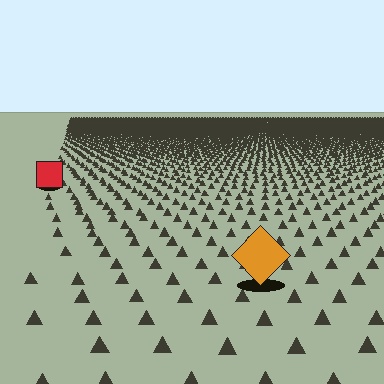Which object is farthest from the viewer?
The red square is farthest from the viewer. It appears smaller and the ground texture around it is denser.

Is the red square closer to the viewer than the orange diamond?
No. The orange diamond is closer — you can tell from the texture gradient: the ground texture is coarser near it.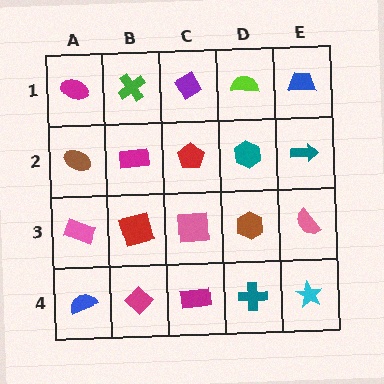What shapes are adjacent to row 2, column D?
A lime semicircle (row 1, column D), a brown hexagon (row 3, column D), a red pentagon (row 2, column C), a teal arrow (row 2, column E).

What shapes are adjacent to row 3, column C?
A red pentagon (row 2, column C), a magenta rectangle (row 4, column C), a red square (row 3, column B), a brown hexagon (row 3, column D).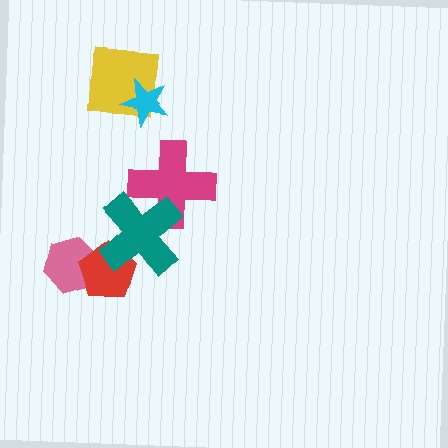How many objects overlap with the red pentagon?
2 objects overlap with the red pentagon.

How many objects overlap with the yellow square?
1 object overlaps with the yellow square.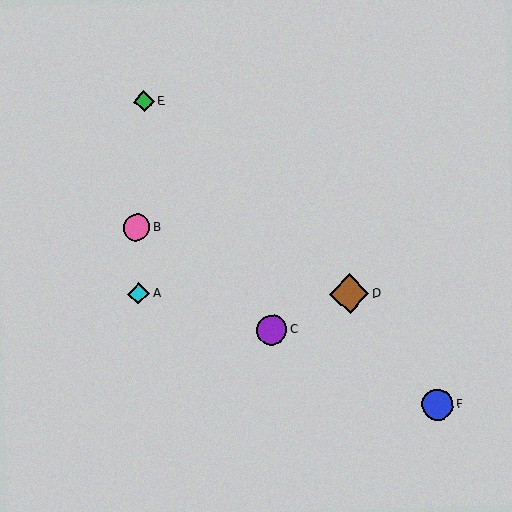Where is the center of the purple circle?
The center of the purple circle is at (272, 330).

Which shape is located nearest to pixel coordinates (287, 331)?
The purple circle (labeled C) at (272, 330) is nearest to that location.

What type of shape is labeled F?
Shape F is a blue circle.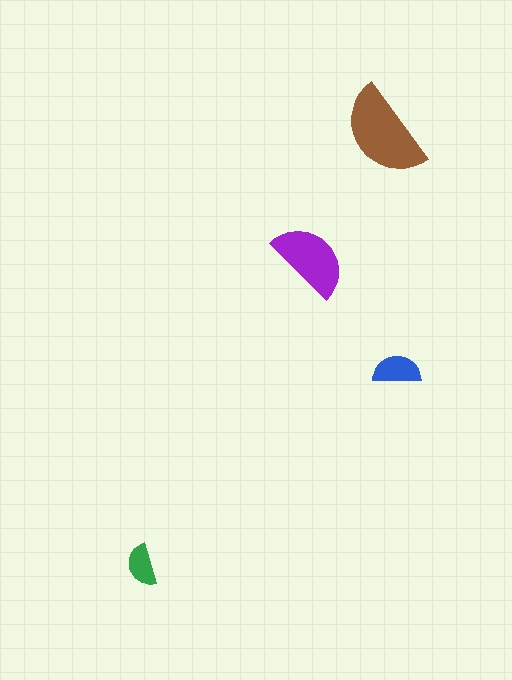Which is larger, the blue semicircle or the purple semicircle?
The purple one.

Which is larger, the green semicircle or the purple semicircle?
The purple one.